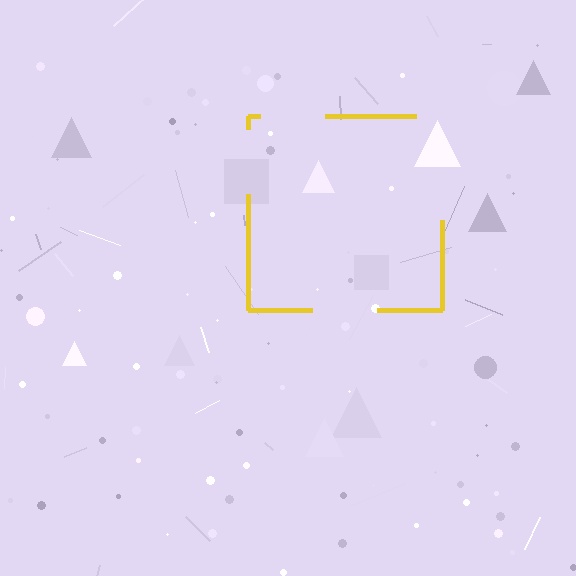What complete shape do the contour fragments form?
The contour fragments form a square.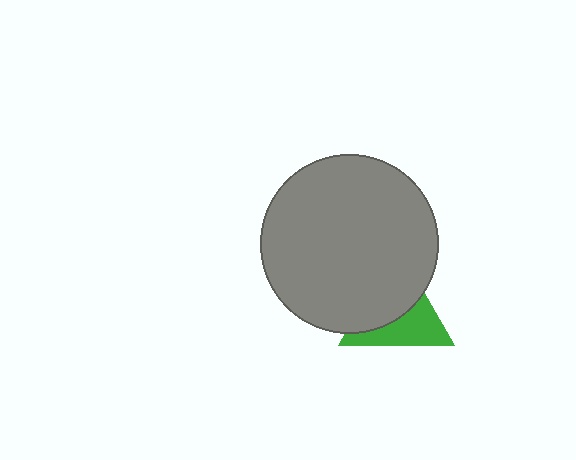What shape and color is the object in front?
The object in front is a gray circle.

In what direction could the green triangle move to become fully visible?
The green triangle could move toward the lower-right. That would shift it out from behind the gray circle entirely.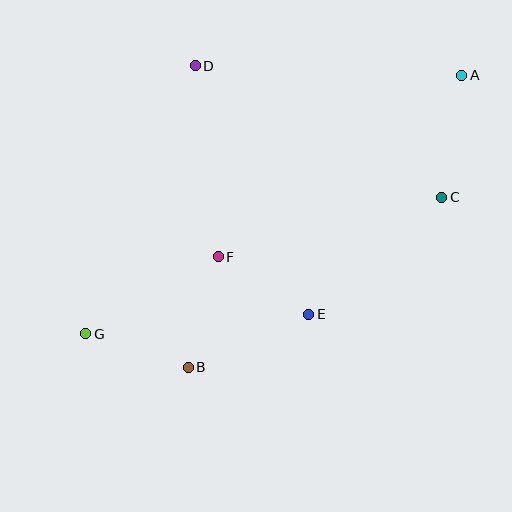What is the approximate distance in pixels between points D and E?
The distance between D and E is approximately 274 pixels.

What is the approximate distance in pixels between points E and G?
The distance between E and G is approximately 224 pixels.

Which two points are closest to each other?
Points B and G are closest to each other.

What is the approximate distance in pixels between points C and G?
The distance between C and G is approximately 381 pixels.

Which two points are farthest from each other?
Points A and G are farthest from each other.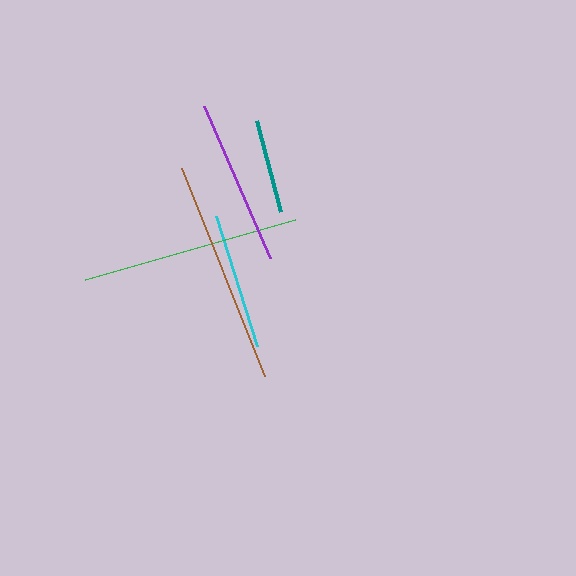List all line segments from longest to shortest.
From longest to shortest: brown, green, purple, cyan, teal.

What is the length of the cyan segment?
The cyan segment is approximately 137 pixels long.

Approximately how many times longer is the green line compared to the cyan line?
The green line is approximately 1.6 times the length of the cyan line.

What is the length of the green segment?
The green segment is approximately 218 pixels long.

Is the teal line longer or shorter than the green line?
The green line is longer than the teal line.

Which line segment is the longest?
The brown line is the longest at approximately 224 pixels.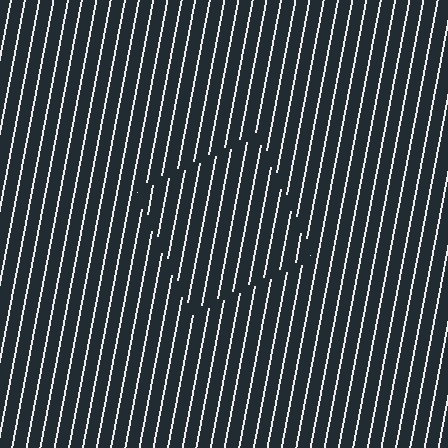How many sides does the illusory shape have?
4 sides — the line-ends trace a square.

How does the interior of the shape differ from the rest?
The interior of the shape contains the same grating, shifted by half a period — the contour is defined by the phase discontinuity where line-ends from the inner and outer gratings abut.